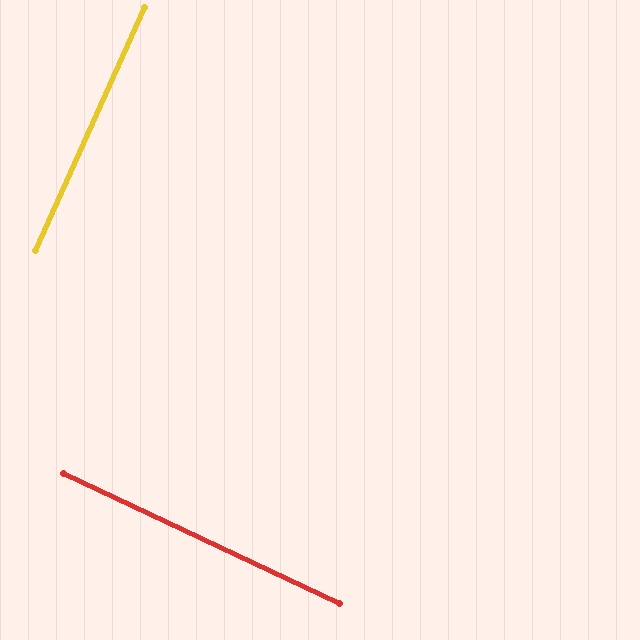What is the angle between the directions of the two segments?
Approximately 89 degrees.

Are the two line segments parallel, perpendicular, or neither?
Perpendicular — they meet at approximately 89°.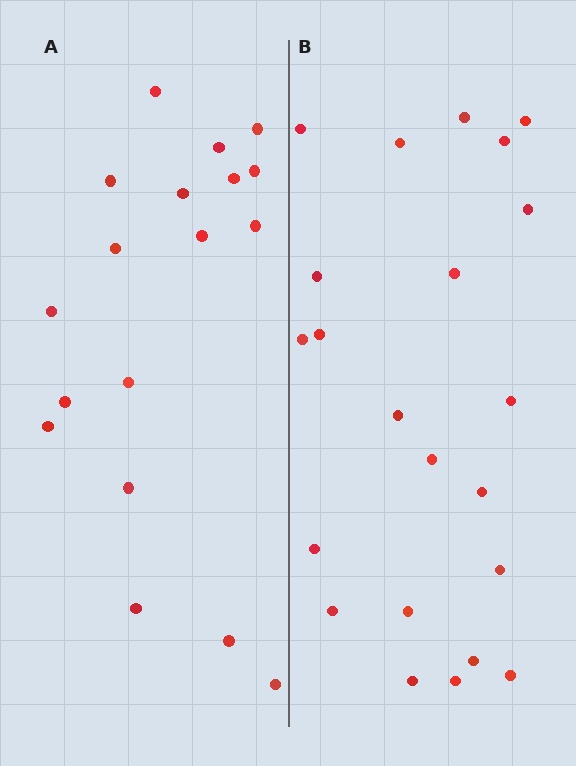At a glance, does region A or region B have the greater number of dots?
Region B (the right region) has more dots.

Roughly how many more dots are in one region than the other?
Region B has about 4 more dots than region A.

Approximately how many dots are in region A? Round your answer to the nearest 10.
About 20 dots. (The exact count is 18, which rounds to 20.)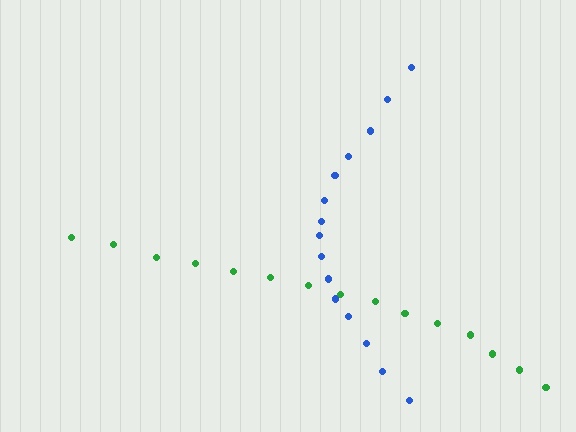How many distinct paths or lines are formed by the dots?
There are 2 distinct paths.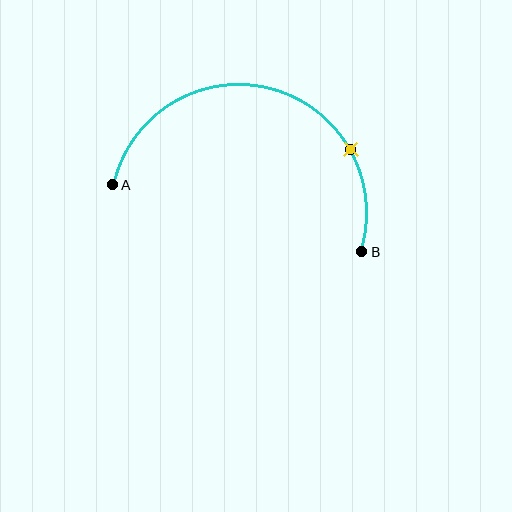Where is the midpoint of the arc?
The arc midpoint is the point on the curve farthest from the straight line joining A and B. It sits above that line.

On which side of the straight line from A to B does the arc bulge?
The arc bulges above the straight line connecting A and B.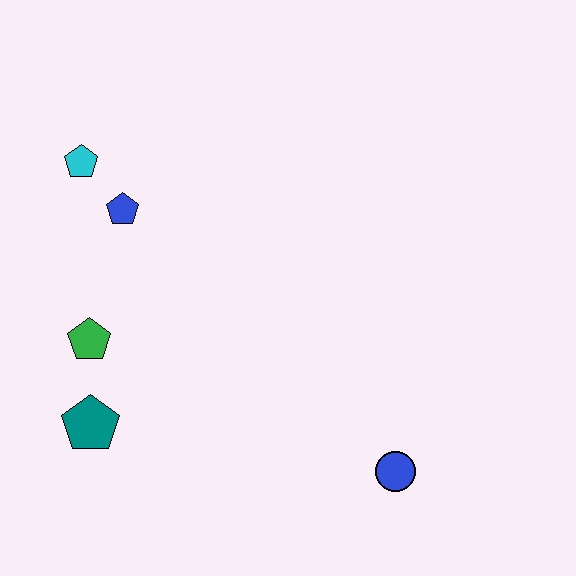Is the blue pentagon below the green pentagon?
No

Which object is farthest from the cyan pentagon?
The blue circle is farthest from the cyan pentagon.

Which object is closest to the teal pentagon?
The green pentagon is closest to the teal pentagon.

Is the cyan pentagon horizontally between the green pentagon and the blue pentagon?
No